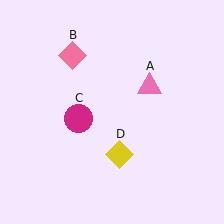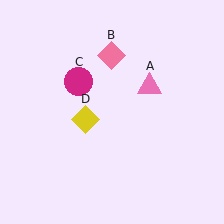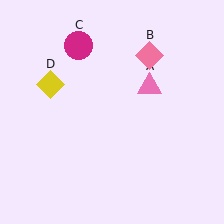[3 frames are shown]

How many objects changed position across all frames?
3 objects changed position: pink diamond (object B), magenta circle (object C), yellow diamond (object D).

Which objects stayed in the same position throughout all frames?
Pink triangle (object A) remained stationary.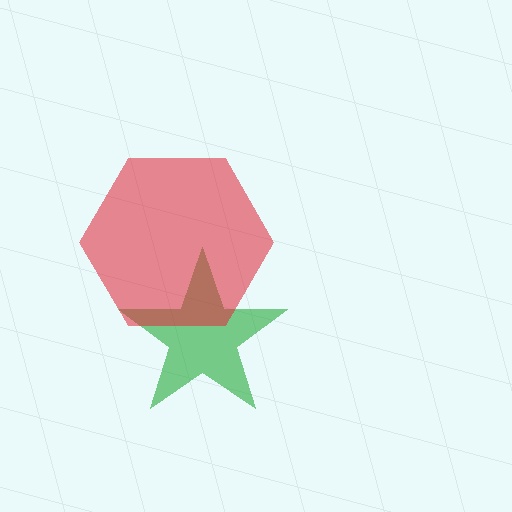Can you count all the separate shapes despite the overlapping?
Yes, there are 2 separate shapes.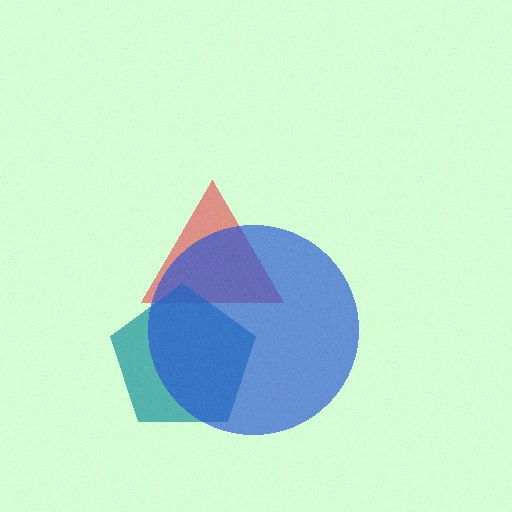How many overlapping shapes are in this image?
There are 3 overlapping shapes in the image.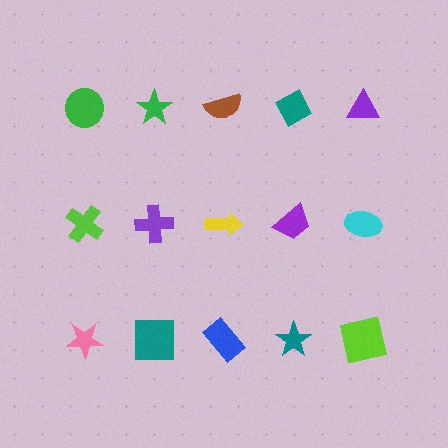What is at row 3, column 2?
A teal square.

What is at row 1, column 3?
A brown semicircle.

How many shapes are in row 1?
5 shapes.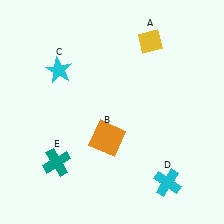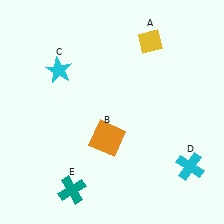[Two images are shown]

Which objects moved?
The objects that moved are: the cyan cross (D), the teal cross (E).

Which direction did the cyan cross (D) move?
The cyan cross (D) moved right.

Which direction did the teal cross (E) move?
The teal cross (E) moved down.